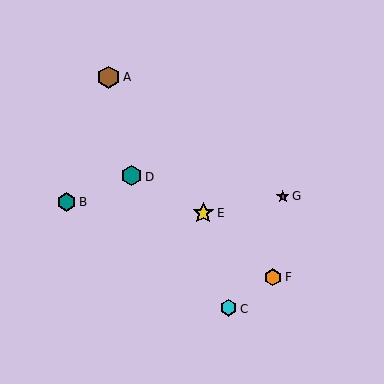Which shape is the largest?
The brown hexagon (labeled A) is the largest.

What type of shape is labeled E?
Shape E is a yellow star.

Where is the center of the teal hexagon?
The center of the teal hexagon is at (132, 176).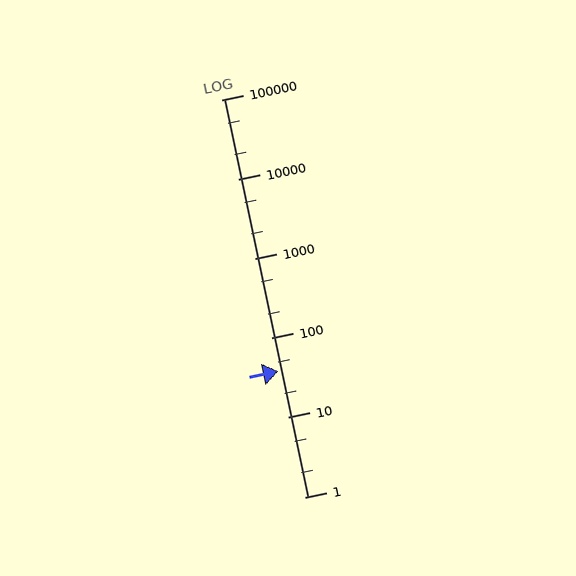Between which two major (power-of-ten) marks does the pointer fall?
The pointer is between 10 and 100.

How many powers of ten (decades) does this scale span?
The scale spans 5 decades, from 1 to 100000.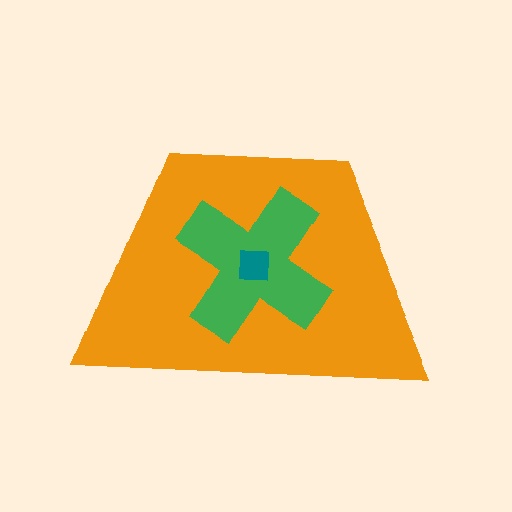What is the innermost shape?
The teal square.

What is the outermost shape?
The orange trapezoid.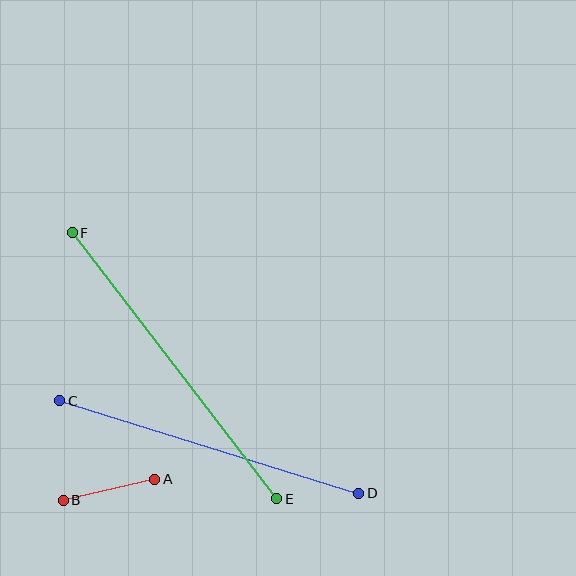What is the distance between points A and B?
The distance is approximately 94 pixels.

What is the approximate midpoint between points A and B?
The midpoint is at approximately (109, 490) pixels.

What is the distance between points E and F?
The distance is approximately 336 pixels.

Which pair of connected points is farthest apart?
Points E and F are farthest apart.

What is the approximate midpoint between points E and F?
The midpoint is at approximately (175, 366) pixels.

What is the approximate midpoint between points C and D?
The midpoint is at approximately (209, 447) pixels.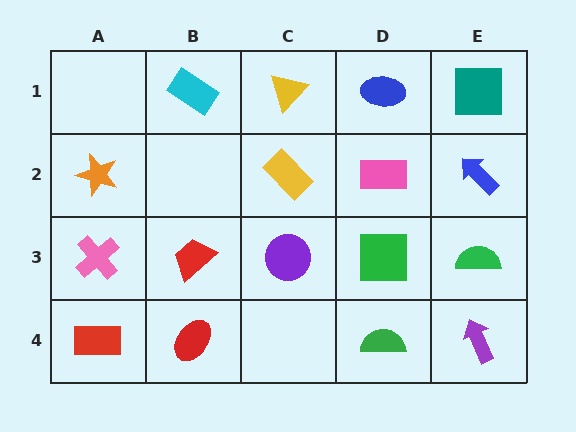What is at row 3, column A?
A pink cross.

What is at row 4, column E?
A purple arrow.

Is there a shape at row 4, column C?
No, that cell is empty.